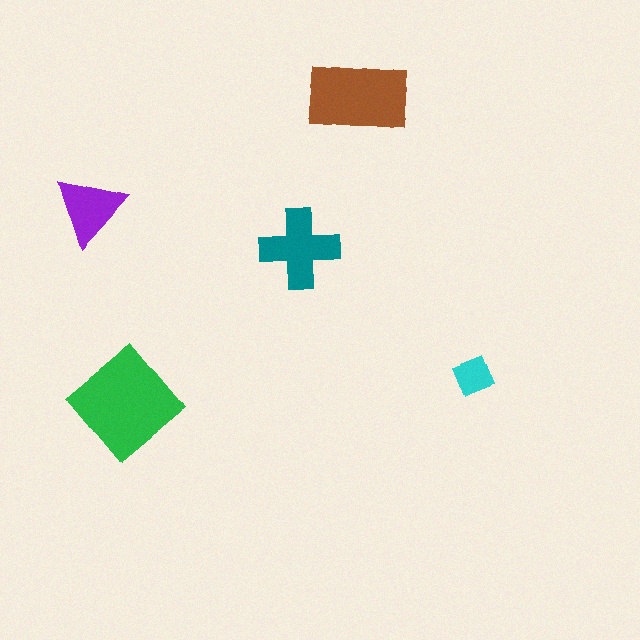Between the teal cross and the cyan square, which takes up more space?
The teal cross.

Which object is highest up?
The brown rectangle is topmost.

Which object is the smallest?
The cyan square.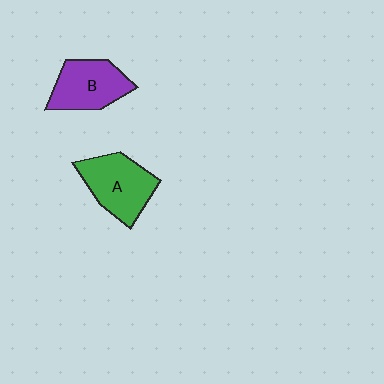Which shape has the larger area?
Shape A (green).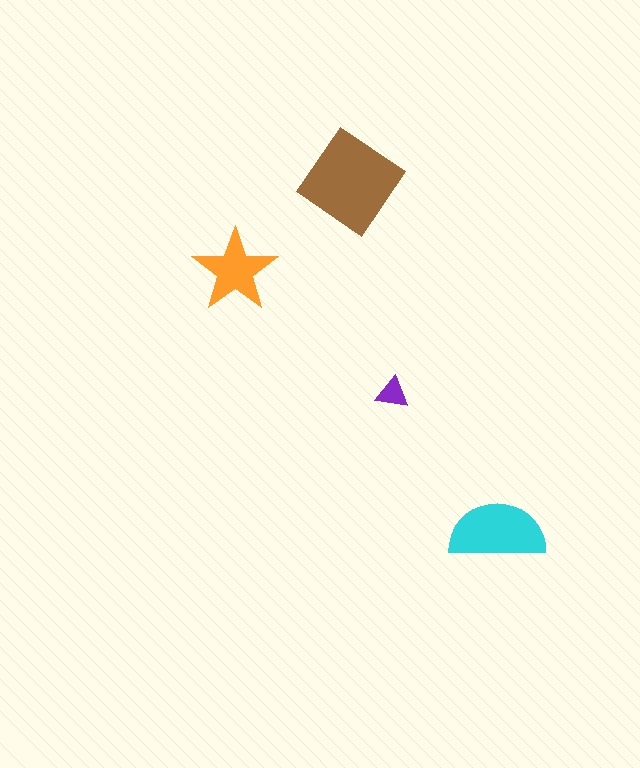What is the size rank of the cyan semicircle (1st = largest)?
2nd.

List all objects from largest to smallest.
The brown diamond, the cyan semicircle, the orange star, the purple triangle.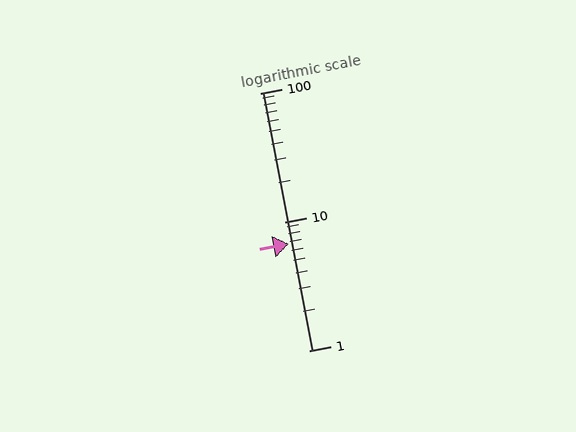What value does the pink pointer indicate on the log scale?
The pointer indicates approximately 6.7.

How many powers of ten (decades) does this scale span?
The scale spans 2 decades, from 1 to 100.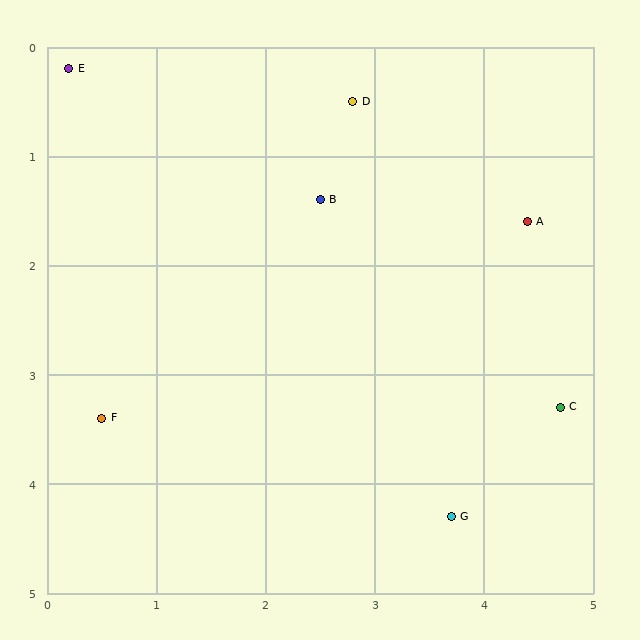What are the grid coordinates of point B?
Point B is at approximately (2.5, 1.4).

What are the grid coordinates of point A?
Point A is at approximately (4.4, 1.6).